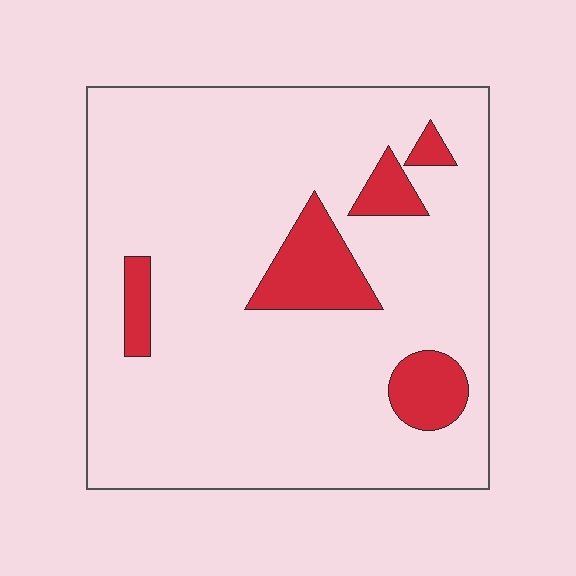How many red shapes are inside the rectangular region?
5.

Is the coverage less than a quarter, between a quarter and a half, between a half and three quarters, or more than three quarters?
Less than a quarter.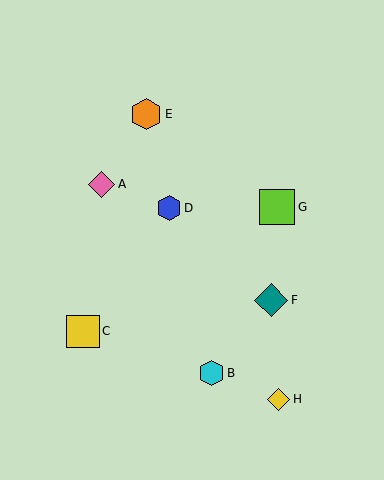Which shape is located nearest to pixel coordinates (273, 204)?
The lime square (labeled G) at (277, 207) is nearest to that location.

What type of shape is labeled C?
Shape C is a yellow square.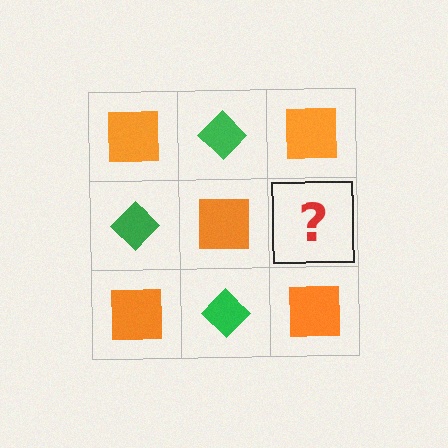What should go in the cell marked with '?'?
The missing cell should contain a green diamond.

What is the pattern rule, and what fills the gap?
The rule is that it alternates orange square and green diamond in a checkerboard pattern. The gap should be filled with a green diamond.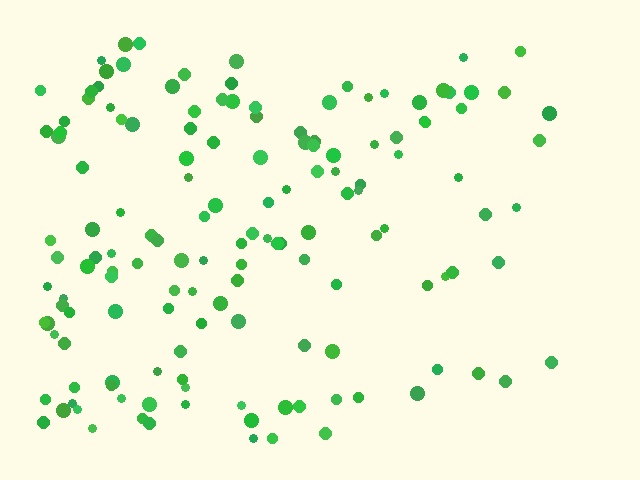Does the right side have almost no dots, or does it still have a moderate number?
Still a moderate number, just noticeably fewer than the left.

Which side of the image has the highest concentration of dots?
The left.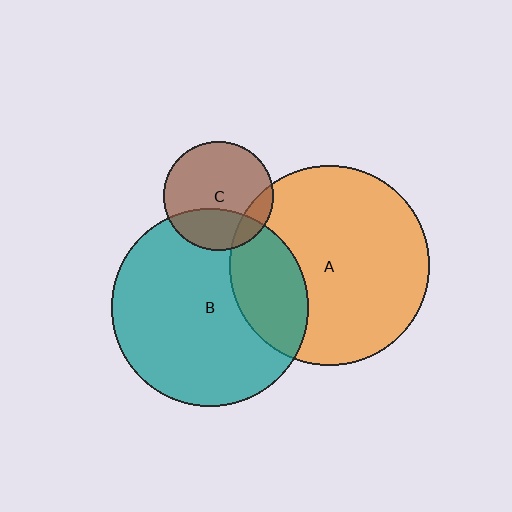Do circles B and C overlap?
Yes.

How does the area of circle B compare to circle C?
Approximately 3.2 times.